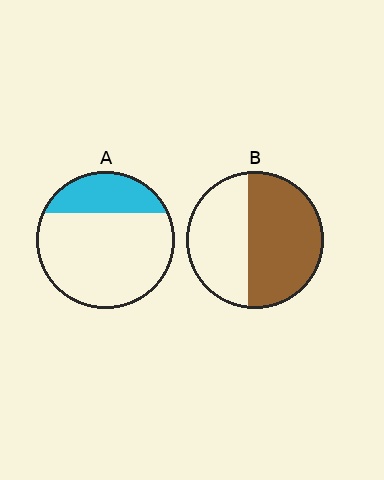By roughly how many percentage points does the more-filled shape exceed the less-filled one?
By roughly 30 percentage points (B over A).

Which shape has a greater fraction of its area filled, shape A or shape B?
Shape B.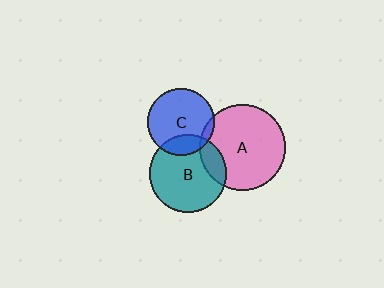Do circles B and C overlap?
Yes.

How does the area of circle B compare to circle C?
Approximately 1.3 times.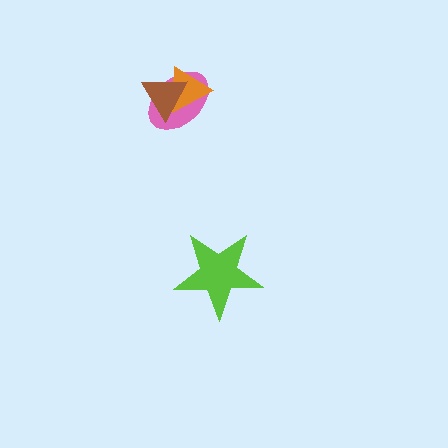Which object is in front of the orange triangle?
The brown triangle is in front of the orange triangle.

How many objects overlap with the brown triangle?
2 objects overlap with the brown triangle.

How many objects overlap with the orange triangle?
2 objects overlap with the orange triangle.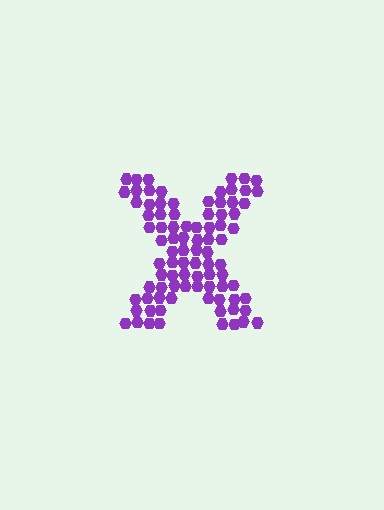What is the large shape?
The large shape is the letter X.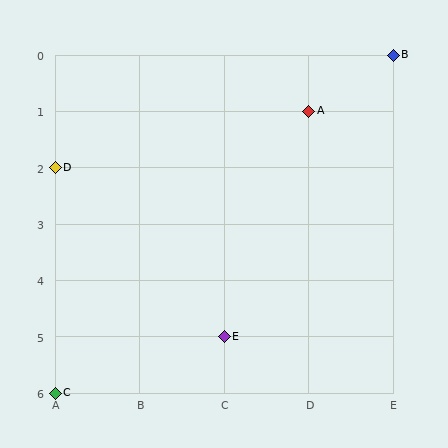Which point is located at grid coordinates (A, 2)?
Point D is at (A, 2).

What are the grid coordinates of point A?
Point A is at grid coordinates (D, 1).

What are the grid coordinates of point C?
Point C is at grid coordinates (A, 6).